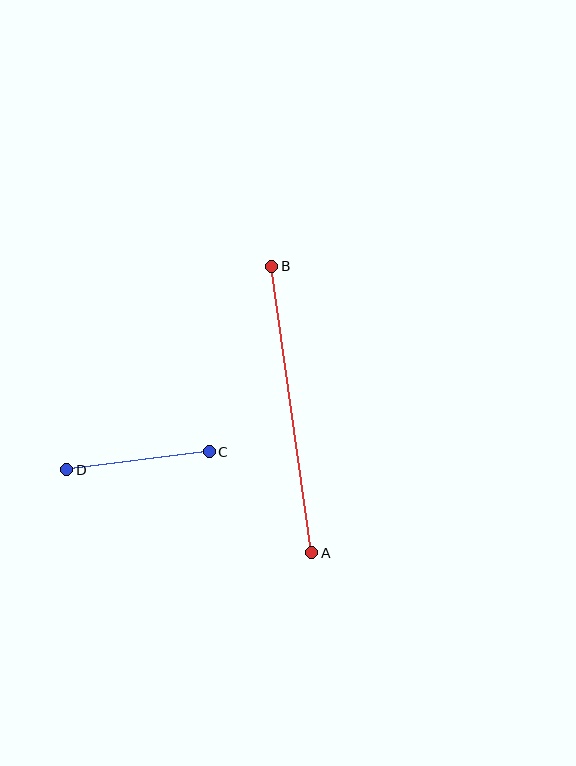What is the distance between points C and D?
The distance is approximately 144 pixels.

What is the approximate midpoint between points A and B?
The midpoint is at approximately (292, 410) pixels.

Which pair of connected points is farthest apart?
Points A and B are farthest apart.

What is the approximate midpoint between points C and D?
The midpoint is at approximately (138, 461) pixels.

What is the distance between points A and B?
The distance is approximately 290 pixels.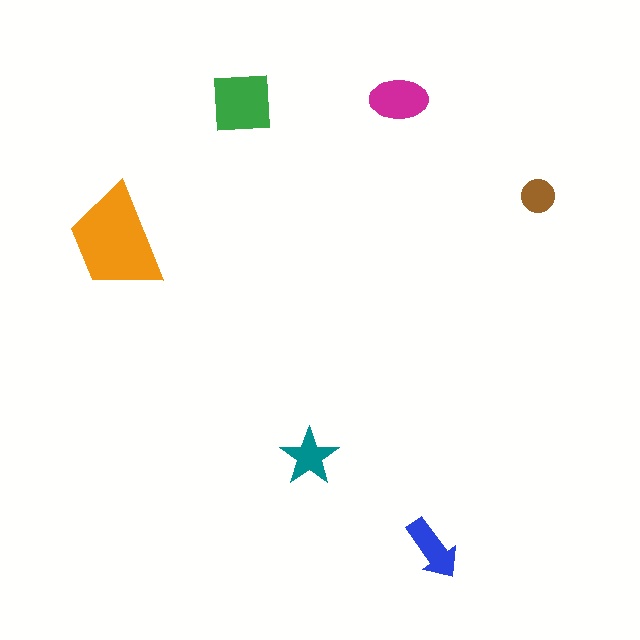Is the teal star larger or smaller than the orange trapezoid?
Smaller.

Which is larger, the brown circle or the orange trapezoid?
The orange trapezoid.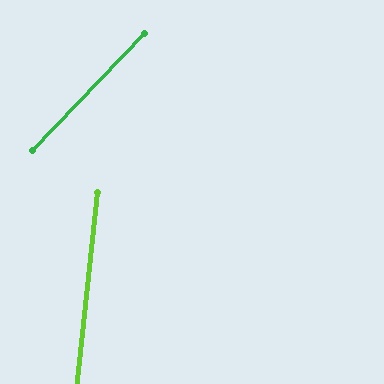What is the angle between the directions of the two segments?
Approximately 38 degrees.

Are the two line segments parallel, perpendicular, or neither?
Neither parallel nor perpendicular — they differ by about 38°.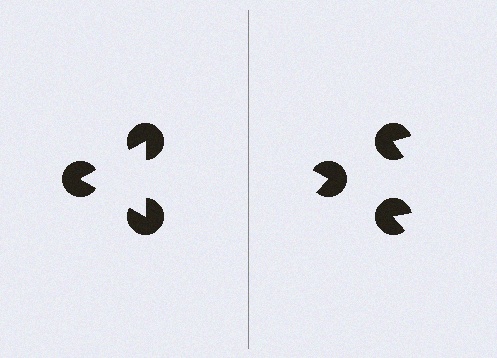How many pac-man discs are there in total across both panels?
6 — 3 on each side.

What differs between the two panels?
The pac-man discs are positioned identically on both sides; only the wedge orientations differ. On the left they align to a triangle; on the right they are misaligned.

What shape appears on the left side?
An illusory triangle.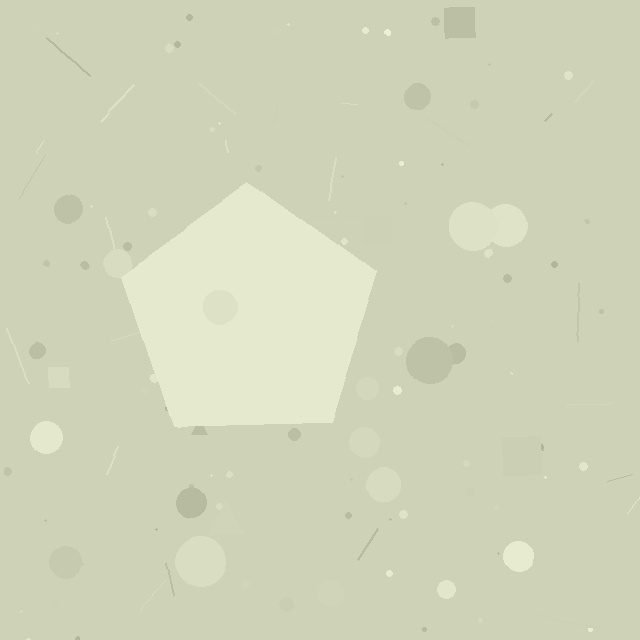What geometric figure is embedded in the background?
A pentagon is embedded in the background.